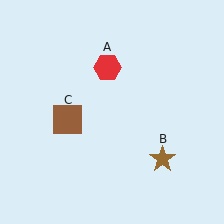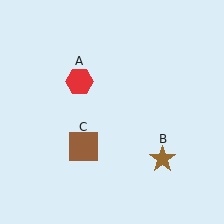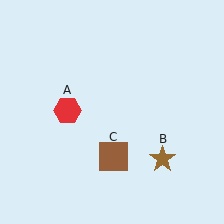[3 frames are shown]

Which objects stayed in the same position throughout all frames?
Brown star (object B) remained stationary.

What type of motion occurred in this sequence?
The red hexagon (object A), brown square (object C) rotated counterclockwise around the center of the scene.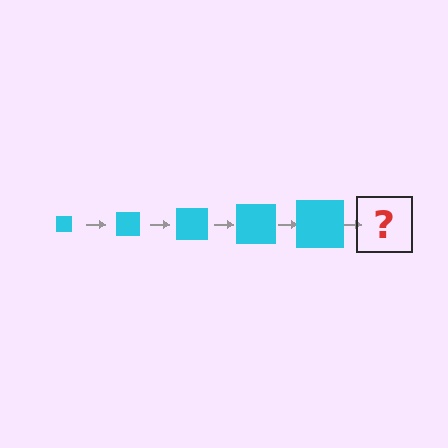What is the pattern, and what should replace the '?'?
The pattern is that the square gets progressively larger each step. The '?' should be a cyan square, larger than the previous one.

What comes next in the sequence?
The next element should be a cyan square, larger than the previous one.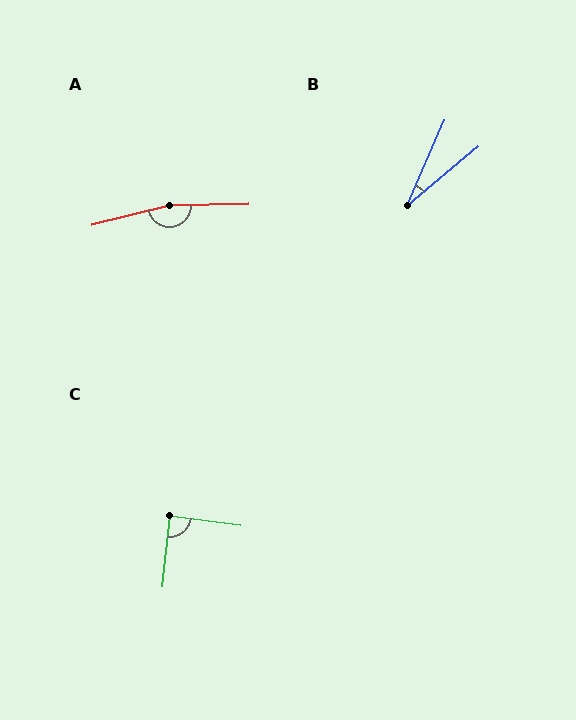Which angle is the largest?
A, at approximately 167 degrees.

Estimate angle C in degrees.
Approximately 88 degrees.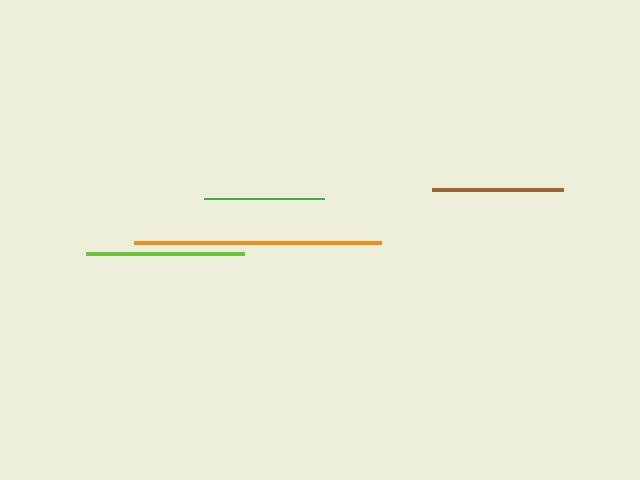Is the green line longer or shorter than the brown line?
The brown line is longer than the green line.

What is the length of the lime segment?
The lime segment is approximately 158 pixels long.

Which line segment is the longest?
The orange line is the longest at approximately 247 pixels.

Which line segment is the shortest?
The green line is the shortest at approximately 120 pixels.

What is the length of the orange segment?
The orange segment is approximately 247 pixels long.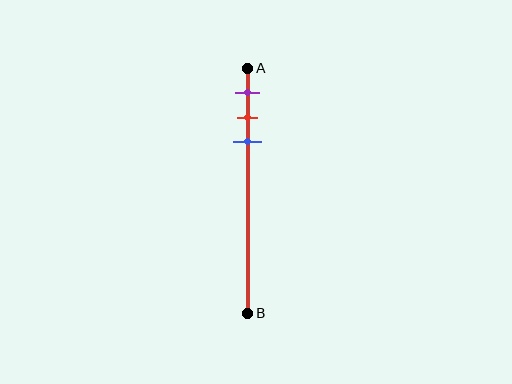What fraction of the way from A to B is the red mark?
The red mark is approximately 20% (0.2) of the way from A to B.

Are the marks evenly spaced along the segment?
Yes, the marks are approximately evenly spaced.